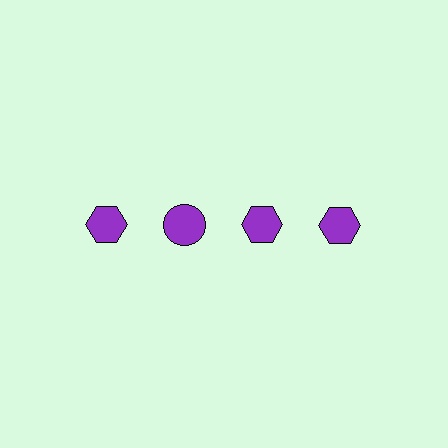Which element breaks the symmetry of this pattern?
The purple circle in the top row, second from left column breaks the symmetry. All other shapes are purple hexagons.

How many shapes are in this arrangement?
There are 4 shapes arranged in a grid pattern.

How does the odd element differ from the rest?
It has a different shape: circle instead of hexagon.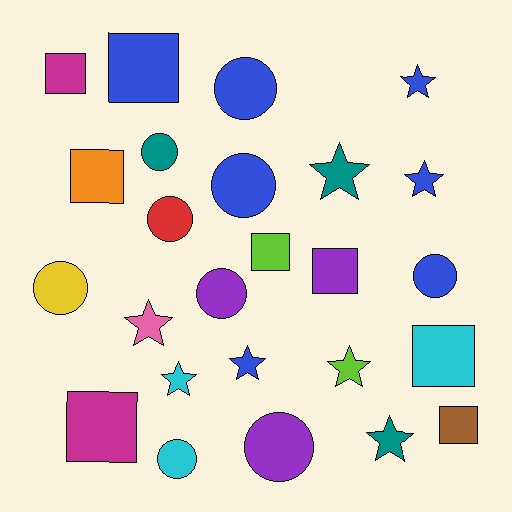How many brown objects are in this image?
There is 1 brown object.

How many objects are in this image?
There are 25 objects.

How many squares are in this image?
There are 8 squares.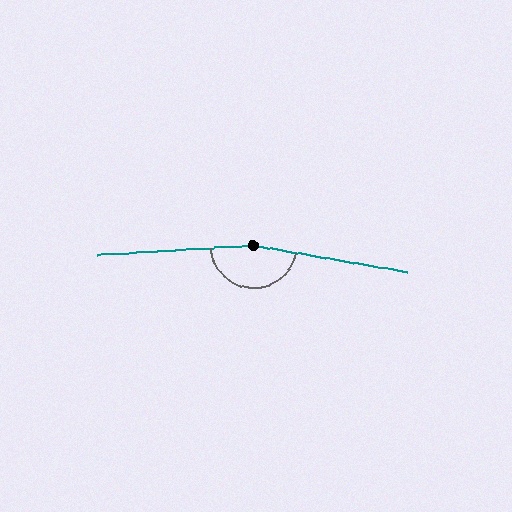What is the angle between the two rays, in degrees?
Approximately 166 degrees.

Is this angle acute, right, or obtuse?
It is obtuse.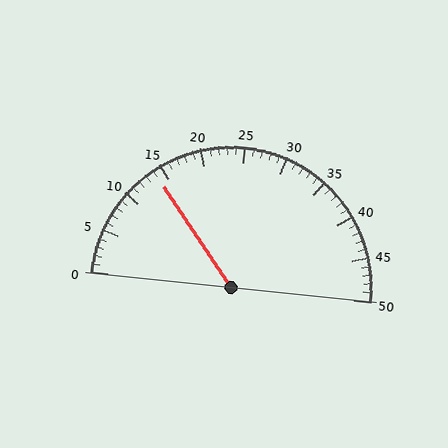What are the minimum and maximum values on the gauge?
The gauge ranges from 0 to 50.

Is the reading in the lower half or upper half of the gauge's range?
The reading is in the lower half of the range (0 to 50).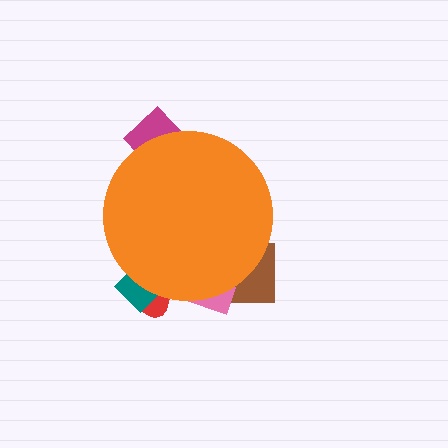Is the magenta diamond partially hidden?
Yes, the magenta diamond is partially hidden behind the orange circle.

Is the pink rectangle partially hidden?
Yes, the pink rectangle is partially hidden behind the orange circle.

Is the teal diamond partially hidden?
Yes, the teal diamond is partially hidden behind the orange circle.